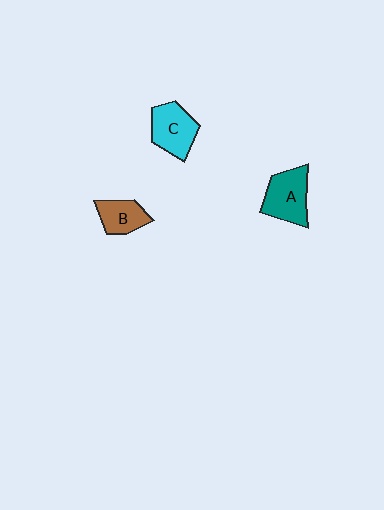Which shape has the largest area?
Shape A (teal).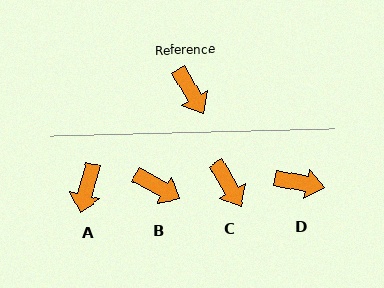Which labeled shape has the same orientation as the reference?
C.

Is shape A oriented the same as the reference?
No, it is off by about 45 degrees.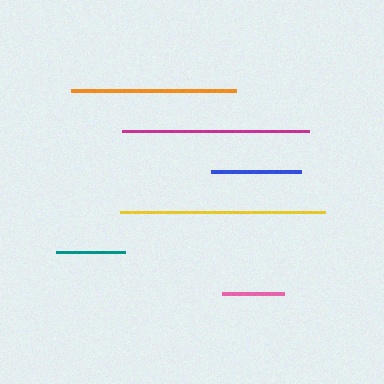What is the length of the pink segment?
The pink segment is approximately 61 pixels long.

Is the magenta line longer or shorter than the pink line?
The magenta line is longer than the pink line.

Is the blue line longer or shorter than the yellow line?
The yellow line is longer than the blue line.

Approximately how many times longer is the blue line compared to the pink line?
The blue line is approximately 1.5 times the length of the pink line.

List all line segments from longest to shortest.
From longest to shortest: yellow, magenta, orange, blue, teal, pink.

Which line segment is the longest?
The yellow line is the longest at approximately 205 pixels.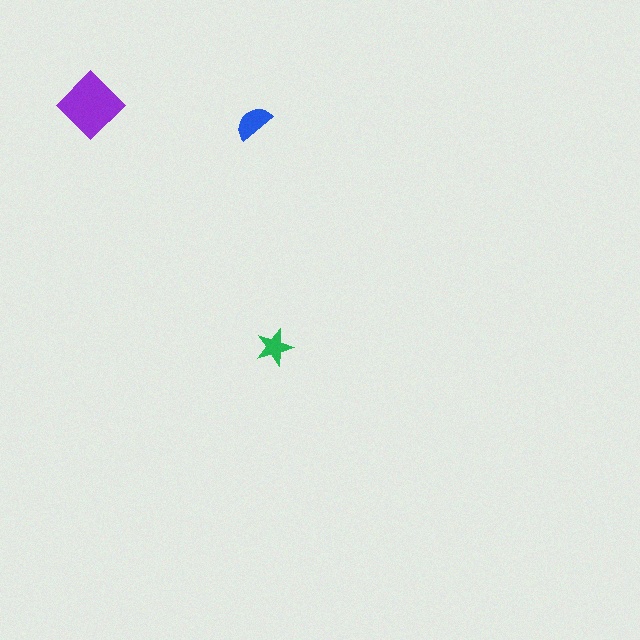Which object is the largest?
The purple diamond.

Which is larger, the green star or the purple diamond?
The purple diamond.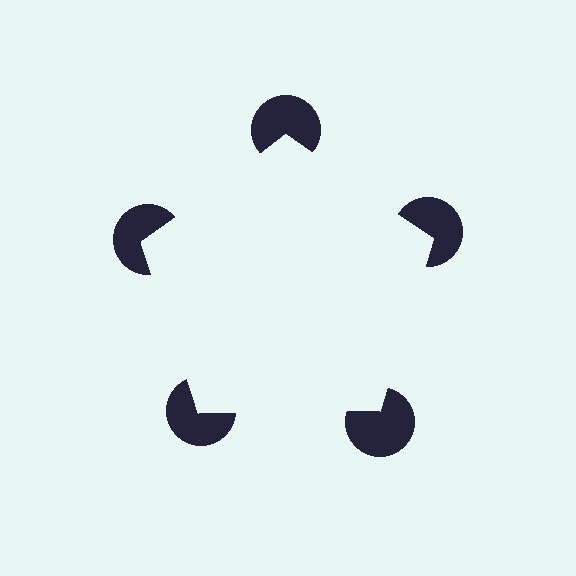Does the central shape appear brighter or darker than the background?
It typically appears slightly brighter than the background, even though no actual brightness change is drawn.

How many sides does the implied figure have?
5 sides.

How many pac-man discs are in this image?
There are 5 — one at each vertex of the illusory pentagon.